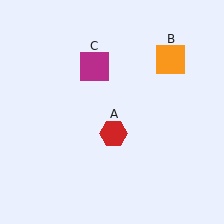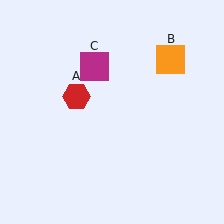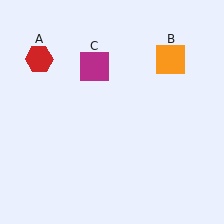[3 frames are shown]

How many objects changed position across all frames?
1 object changed position: red hexagon (object A).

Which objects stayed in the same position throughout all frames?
Orange square (object B) and magenta square (object C) remained stationary.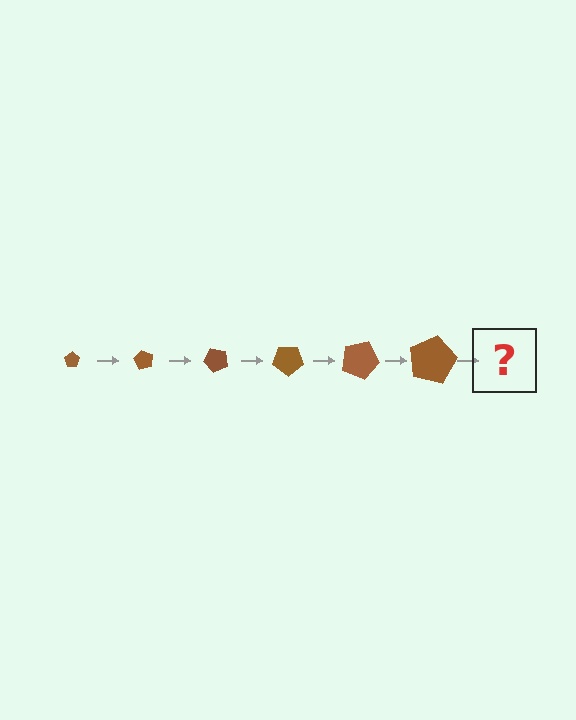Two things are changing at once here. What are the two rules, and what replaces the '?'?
The two rules are that the pentagon grows larger each step and it rotates 60 degrees each step. The '?' should be a pentagon, larger than the previous one and rotated 360 degrees from the start.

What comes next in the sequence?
The next element should be a pentagon, larger than the previous one and rotated 360 degrees from the start.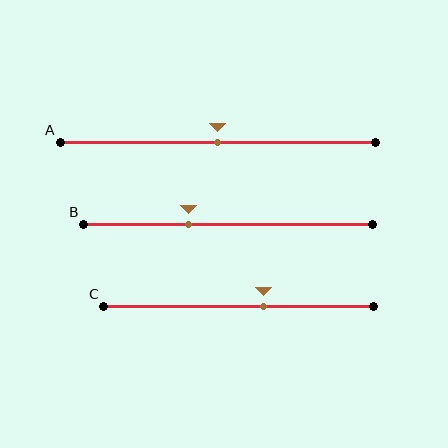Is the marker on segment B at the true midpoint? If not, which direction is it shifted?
No, the marker on segment B is shifted to the left by about 14% of the segment length.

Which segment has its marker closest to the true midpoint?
Segment A has its marker closest to the true midpoint.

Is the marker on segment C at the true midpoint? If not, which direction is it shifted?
No, the marker on segment C is shifted to the right by about 9% of the segment length.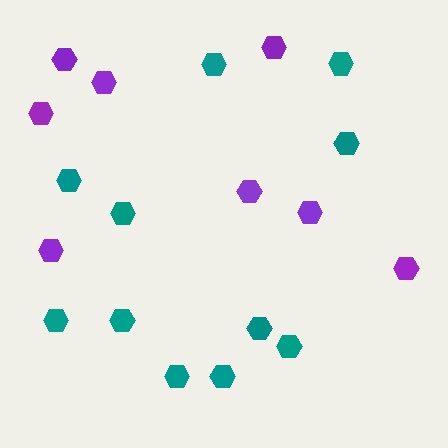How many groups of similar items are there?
There are 2 groups: one group of teal hexagons (11) and one group of purple hexagons (8).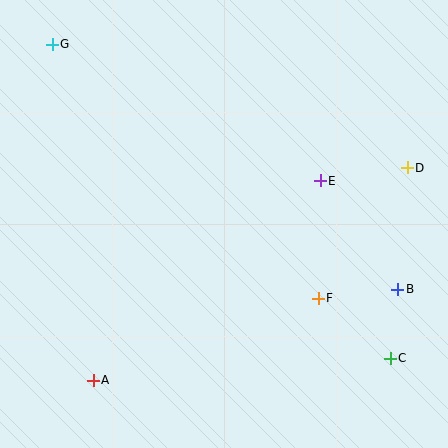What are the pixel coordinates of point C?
Point C is at (390, 358).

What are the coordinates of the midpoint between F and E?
The midpoint between F and E is at (319, 239).